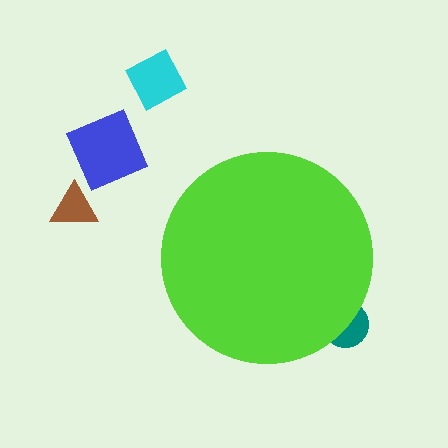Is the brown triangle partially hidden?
No, the brown triangle is fully visible.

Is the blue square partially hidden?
No, the blue square is fully visible.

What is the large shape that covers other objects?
A lime circle.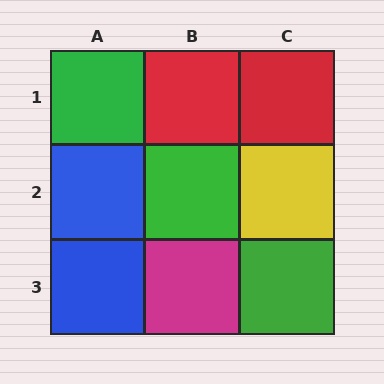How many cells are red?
2 cells are red.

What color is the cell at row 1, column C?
Red.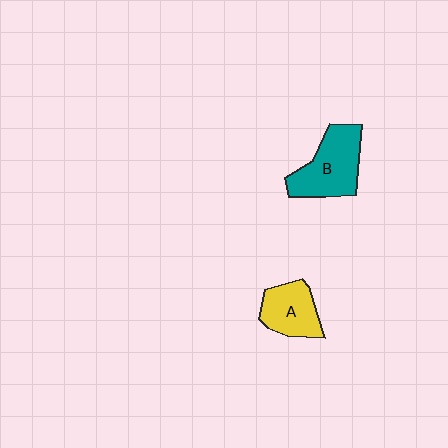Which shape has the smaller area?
Shape A (yellow).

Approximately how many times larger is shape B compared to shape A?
Approximately 1.4 times.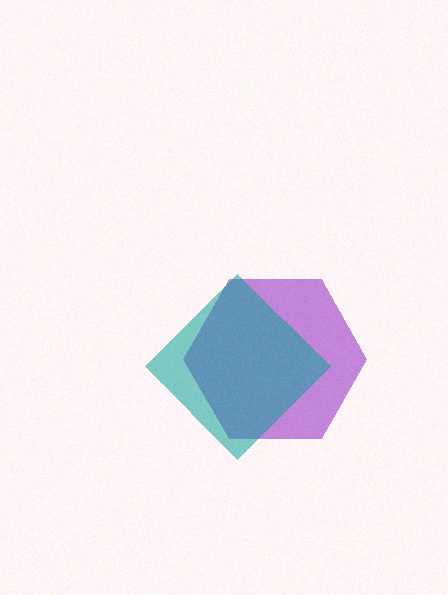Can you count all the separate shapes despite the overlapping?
Yes, there are 2 separate shapes.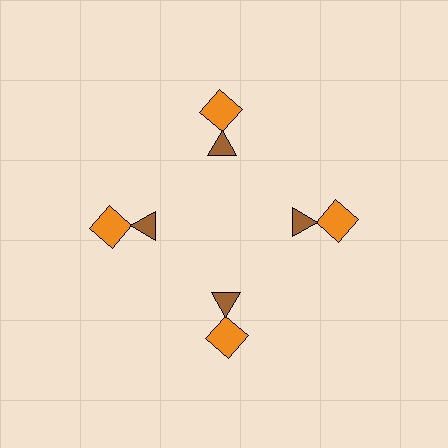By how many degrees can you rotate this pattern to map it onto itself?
The pattern maps onto itself every 90 degrees of rotation.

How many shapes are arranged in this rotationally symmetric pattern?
There are 8 shapes, arranged in 4 groups of 2.